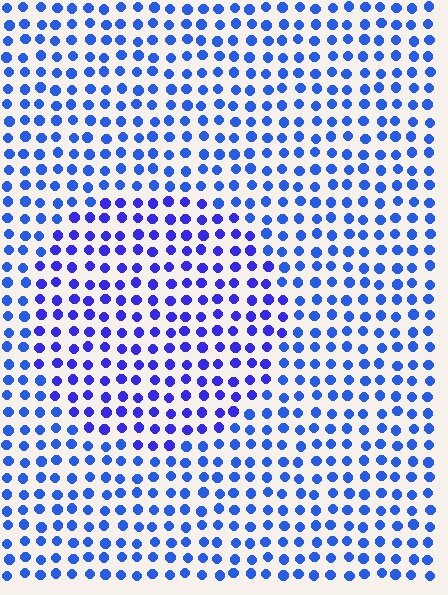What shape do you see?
I see a circle.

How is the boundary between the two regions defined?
The boundary is defined purely by a slight shift in hue (about 22 degrees). Spacing, size, and orientation are identical on both sides.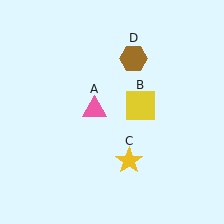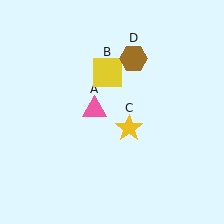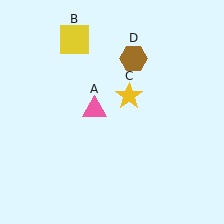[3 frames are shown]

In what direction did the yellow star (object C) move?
The yellow star (object C) moved up.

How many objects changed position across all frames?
2 objects changed position: yellow square (object B), yellow star (object C).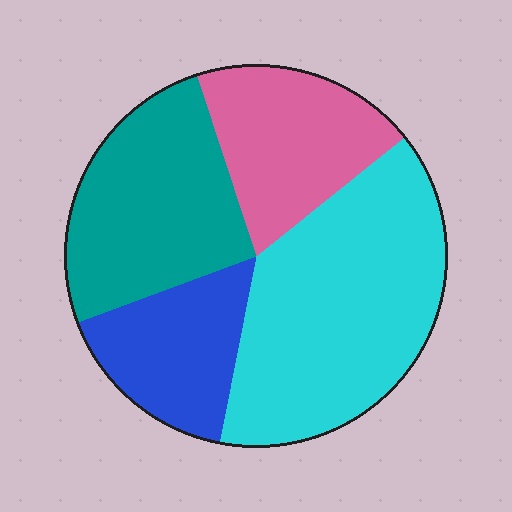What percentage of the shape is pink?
Pink takes up about one fifth (1/5) of the shape.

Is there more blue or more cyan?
Cyan.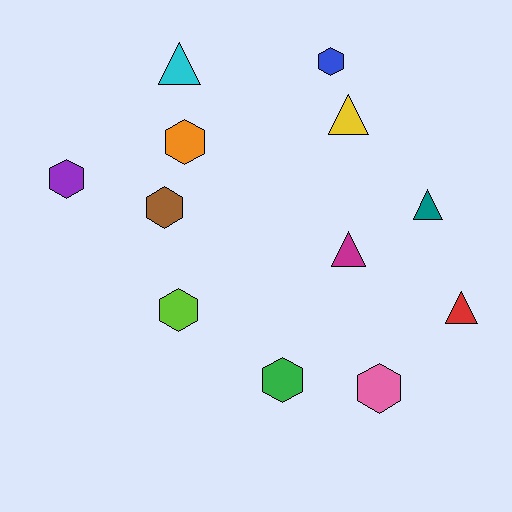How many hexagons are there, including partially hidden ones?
There are 7 hexagons.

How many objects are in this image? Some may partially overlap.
There are 12 objects.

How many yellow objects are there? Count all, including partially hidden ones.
There is 1 yellow object.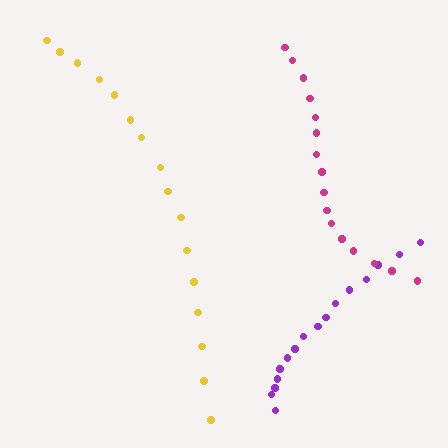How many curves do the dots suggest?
There are 3 distinct paths.